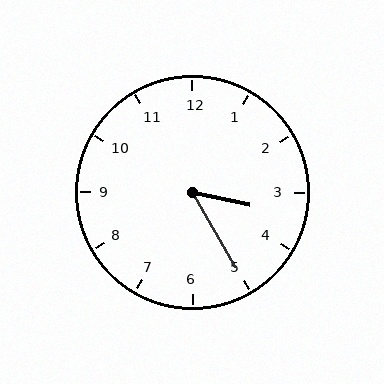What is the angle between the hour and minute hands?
Approximately 48 degrees.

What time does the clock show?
3:25.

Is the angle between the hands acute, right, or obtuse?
It is acute.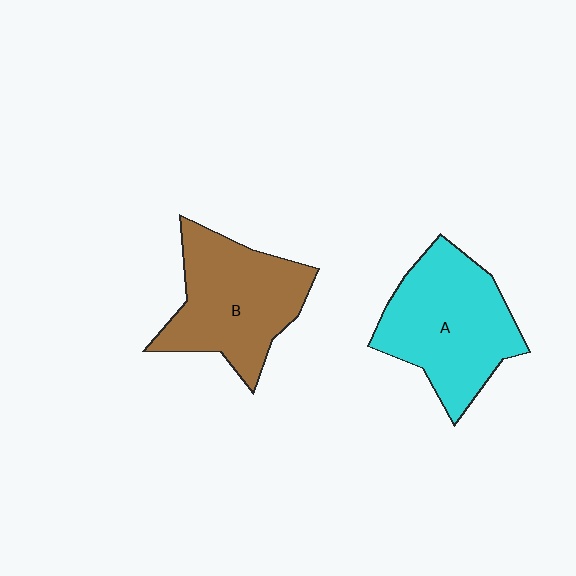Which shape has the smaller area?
Shape B (brown).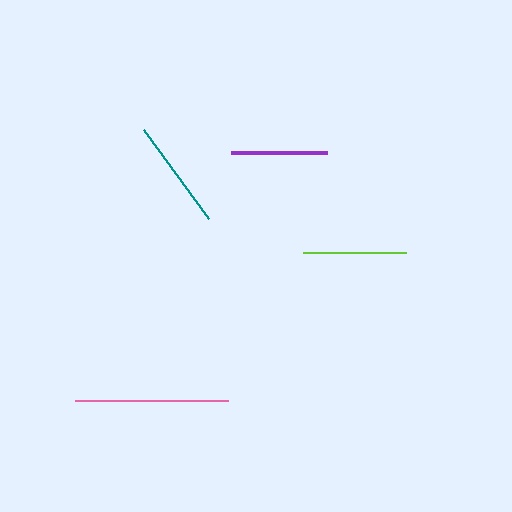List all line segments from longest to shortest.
From longest to shortest: pink, teal, lime, purple.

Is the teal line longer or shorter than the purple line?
The teal line is longer than the purple line.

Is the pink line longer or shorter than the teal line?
The pink line is longer than the teal line.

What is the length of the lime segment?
The lime segment is approximately 103 pixels long.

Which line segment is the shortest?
The purple line is the shortest at approximately 96 pixels.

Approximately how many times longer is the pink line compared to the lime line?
The pink line is approximately 1.5 times the length of the lime line.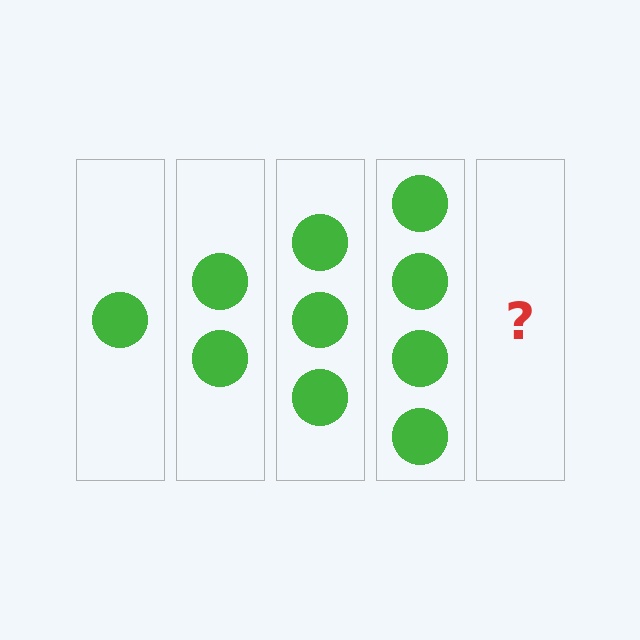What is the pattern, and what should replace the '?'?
The pattern is that each step adds one more circle. The '?' should be 5 circles.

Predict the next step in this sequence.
The next step is 5 circles.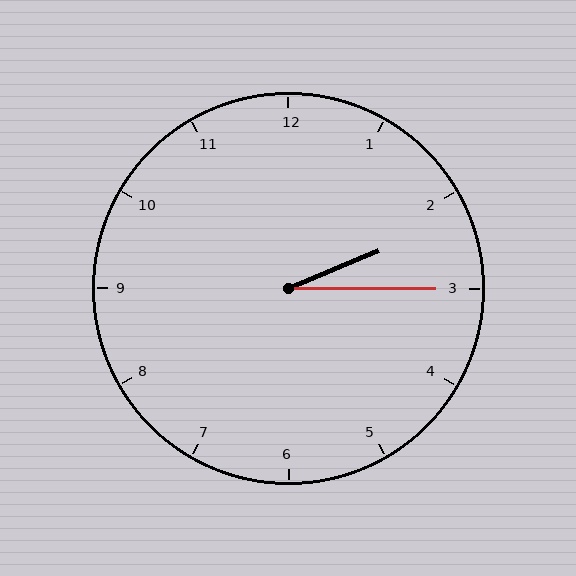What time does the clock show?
2:15.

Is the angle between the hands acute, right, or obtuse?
It is acute.